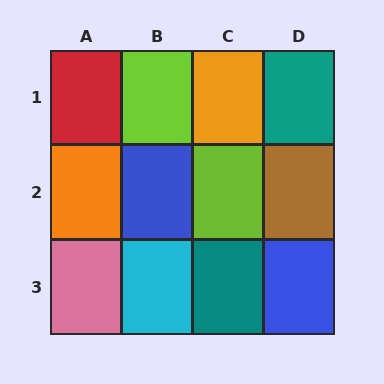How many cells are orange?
2 cells are orange.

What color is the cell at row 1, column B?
Lime.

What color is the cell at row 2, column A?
Orange.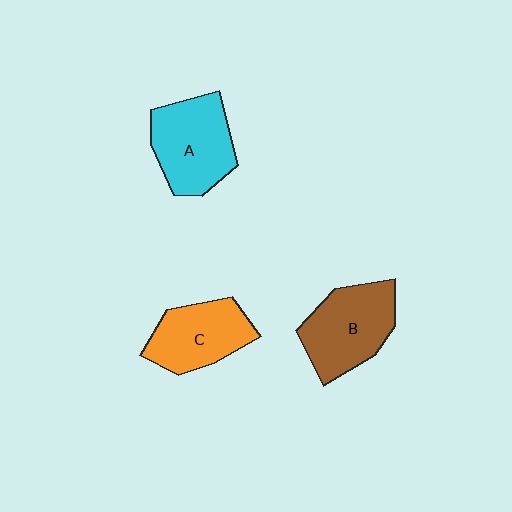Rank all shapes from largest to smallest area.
From largest to smallest: A (cyan), B (brown), C (orange).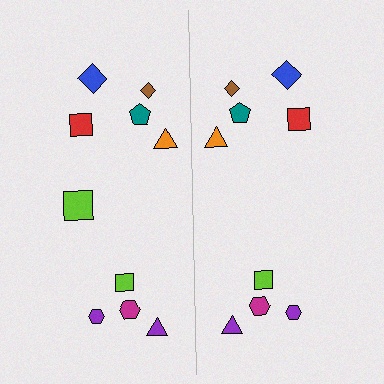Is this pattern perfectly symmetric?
No, the pattern is not perfectly symmetric. A lime square is missing from the right side.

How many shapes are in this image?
There are 19 shapes in this image.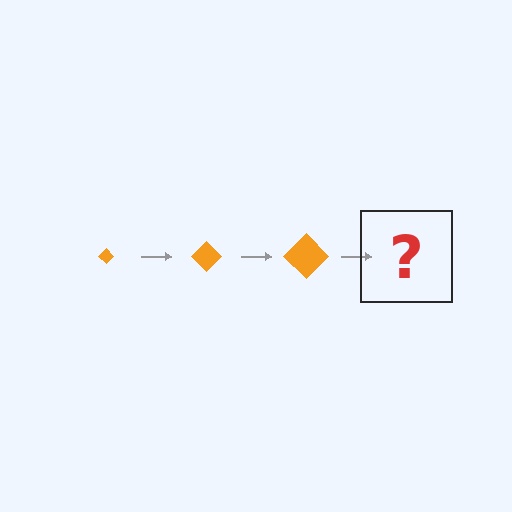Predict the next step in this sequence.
The next step is an orange diamond, larger than the previous one.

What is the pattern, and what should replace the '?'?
The pattern is that the diamond gets progressively larger each step. The '?' should be an orange diamond, larger than the previous one.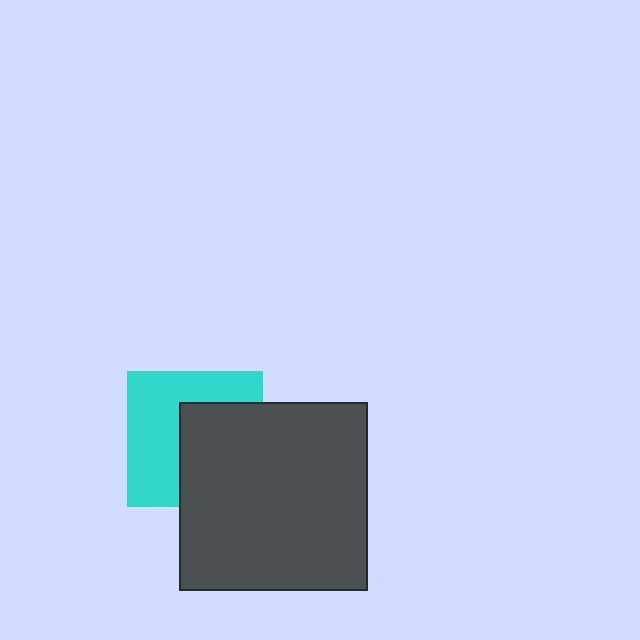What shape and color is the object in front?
The object in front is a dark gray square.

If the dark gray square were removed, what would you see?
You would see the complete cyan square.